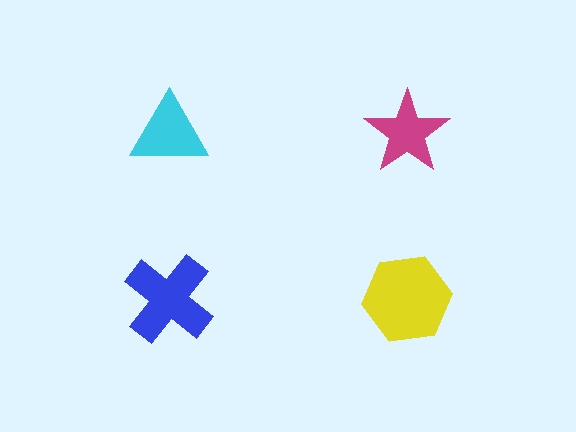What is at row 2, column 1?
A blue cross.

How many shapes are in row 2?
2 shapes.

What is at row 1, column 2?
A magenta star.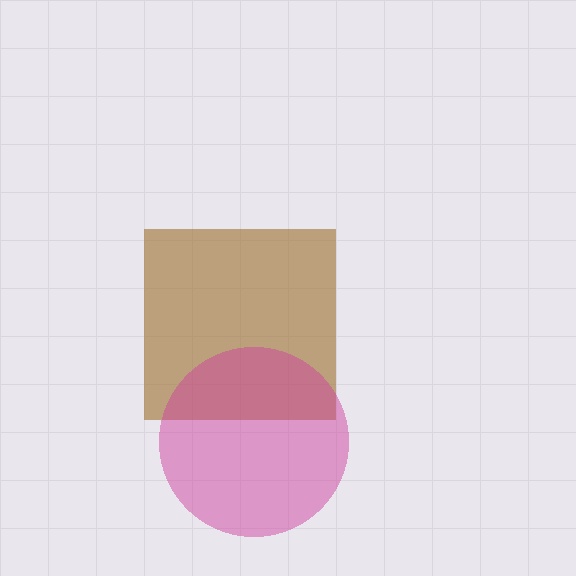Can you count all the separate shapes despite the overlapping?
Yes, there are 2 separate shapes.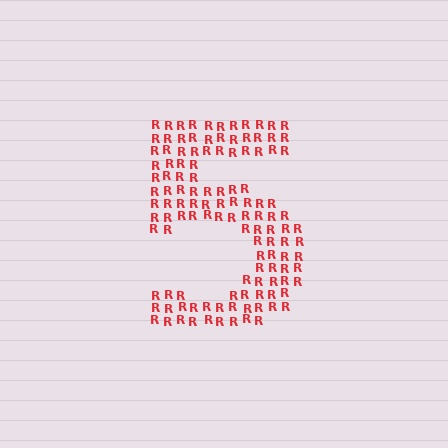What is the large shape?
The large shape is the digit 5.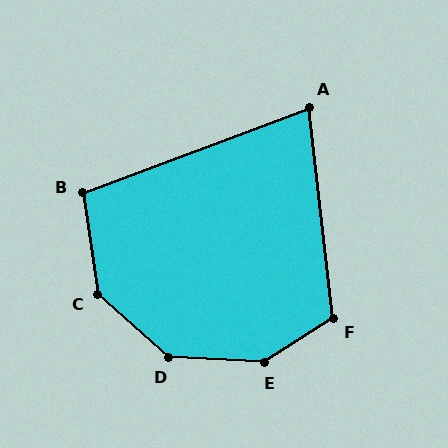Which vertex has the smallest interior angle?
A, at approximately 76 degrees.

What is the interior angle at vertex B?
Approximately 102 degrees (obtuse).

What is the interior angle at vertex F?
Approximately 116 degrees (obtuse).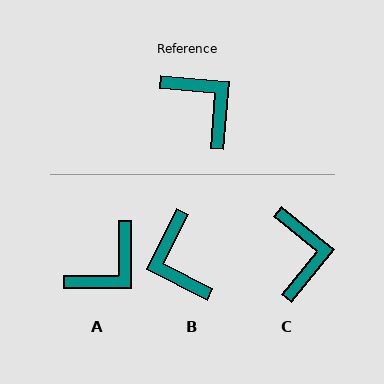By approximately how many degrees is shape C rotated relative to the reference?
Approximately 34 degrees clockwise.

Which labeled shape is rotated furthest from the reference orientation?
B, about 158 degrees away.